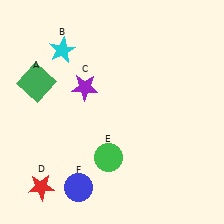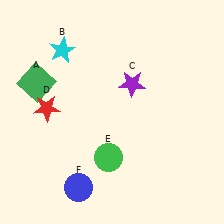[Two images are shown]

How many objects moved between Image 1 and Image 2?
2 objects moved between the two images.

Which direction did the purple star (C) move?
The purple star (C) moved right.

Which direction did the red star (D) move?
The red star (D) moved up.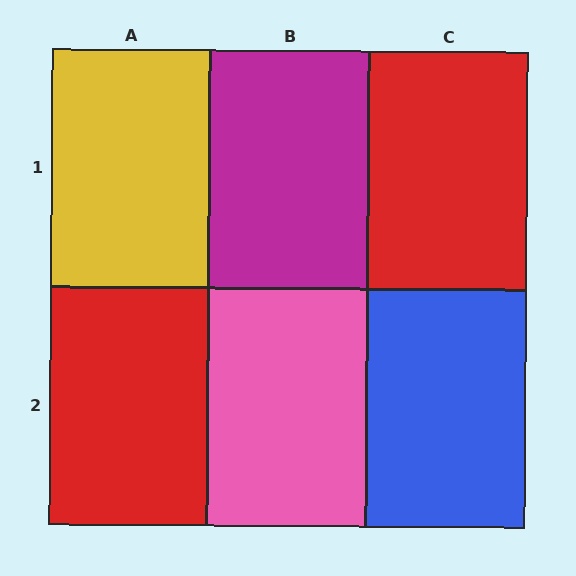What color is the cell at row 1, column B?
Magenta.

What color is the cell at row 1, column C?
Red.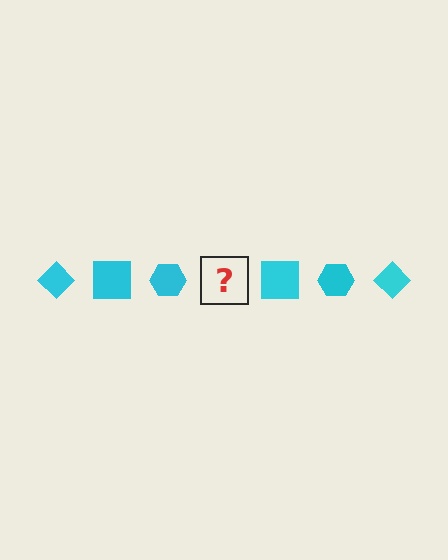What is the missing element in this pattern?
The missing element is a cyan diamond.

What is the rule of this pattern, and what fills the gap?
The rule is that the pattern cycles through diamond, square, hexagon shapes in cyan. The gap should be filled with a cyan diamond.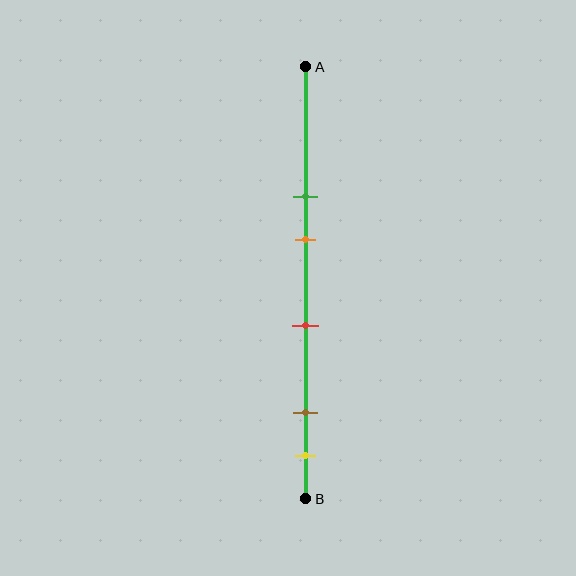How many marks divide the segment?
There are 5 marks dividing the segment.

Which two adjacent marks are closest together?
The brown and yellow marks are the closest adjacent pair.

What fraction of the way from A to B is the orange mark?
The orange mark is approximately 40% (0.4) of the way from A to B.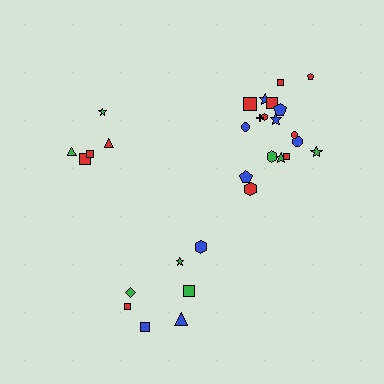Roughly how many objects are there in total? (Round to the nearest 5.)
Roughly 30 objects in total.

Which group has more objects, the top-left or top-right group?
The top-right group.